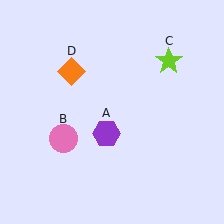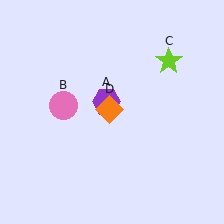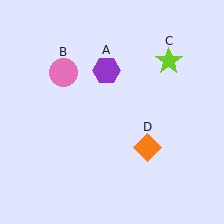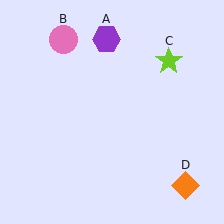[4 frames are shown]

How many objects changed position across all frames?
3 objects changed position: purple hexagon (object A), pink circle (object B), orange diamond (object D).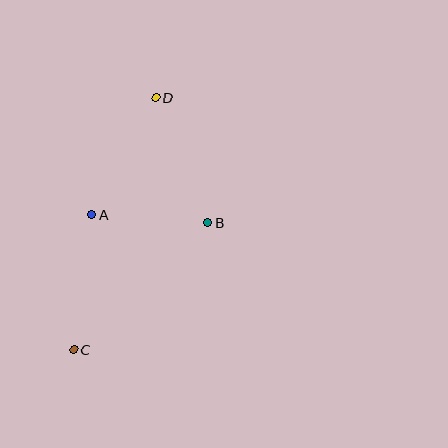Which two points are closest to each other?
Points A and B are closest to each other.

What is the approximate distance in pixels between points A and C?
The distance between A and C is approximately 136 pixels.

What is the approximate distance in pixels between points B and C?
The distance between B and C is approximately 185 pixels.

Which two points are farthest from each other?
Points C and D are farthest from each other.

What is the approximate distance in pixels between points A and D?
The distance between A and D is approximately 134 pixels.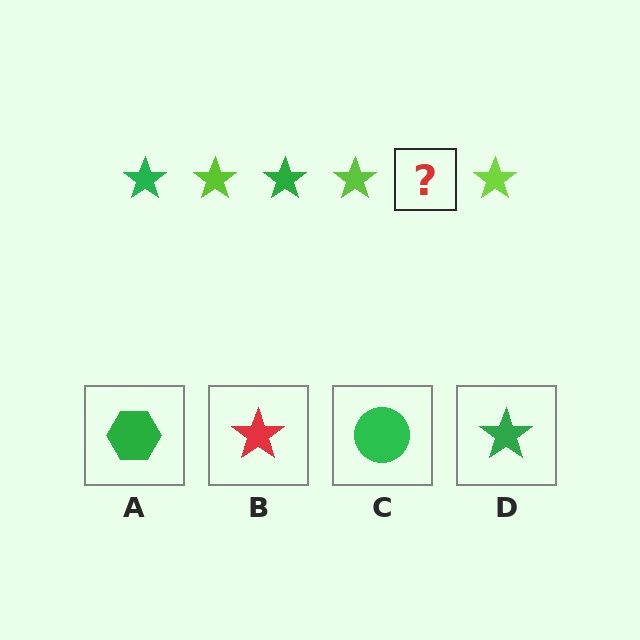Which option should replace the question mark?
Option D.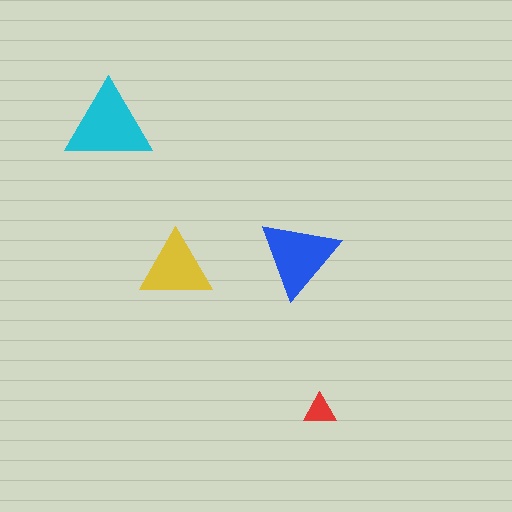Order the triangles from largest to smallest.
the cyan one, the blue one, the yellow one, the red one.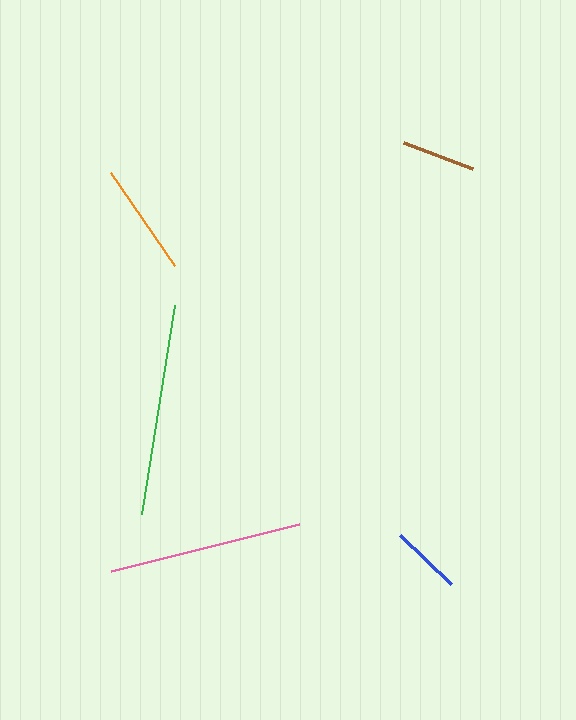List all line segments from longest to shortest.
From longest to shortest: green, pink, orange, brown, blue.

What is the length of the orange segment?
The orange segment is approximately 113 pixels long.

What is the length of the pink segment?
The pink segment is approximately 194 pixels long.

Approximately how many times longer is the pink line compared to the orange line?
The pink line is approximately 1.7 times the length of the orange line.